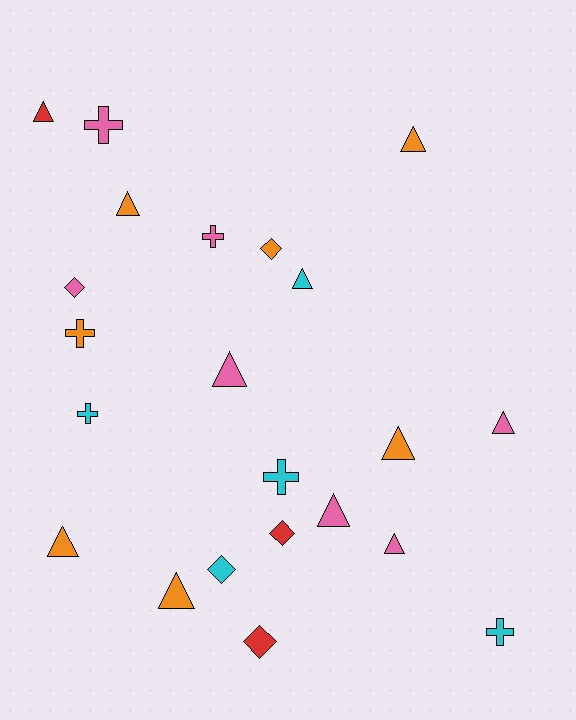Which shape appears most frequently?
Triangle, with 11 objects.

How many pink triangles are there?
There are 4 pink triangles.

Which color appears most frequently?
Orange, with 7 objects.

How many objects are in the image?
There are 22 objects.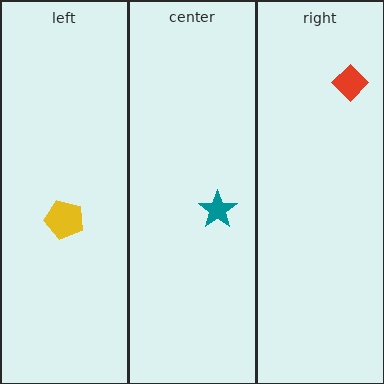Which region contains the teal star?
The center region.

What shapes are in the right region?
The red diamond.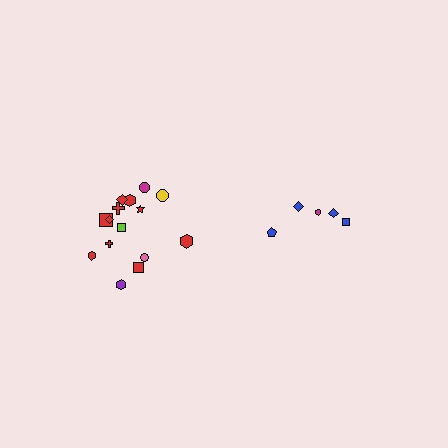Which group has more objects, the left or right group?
The left group.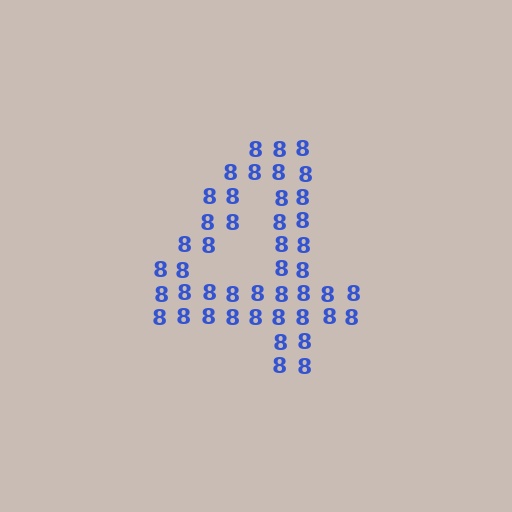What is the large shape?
The large shape is the digit 4.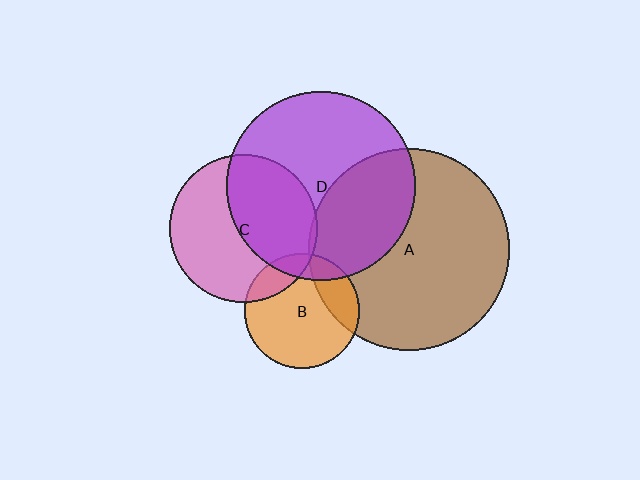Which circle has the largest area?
Circle A (brown).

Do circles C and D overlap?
Yes.